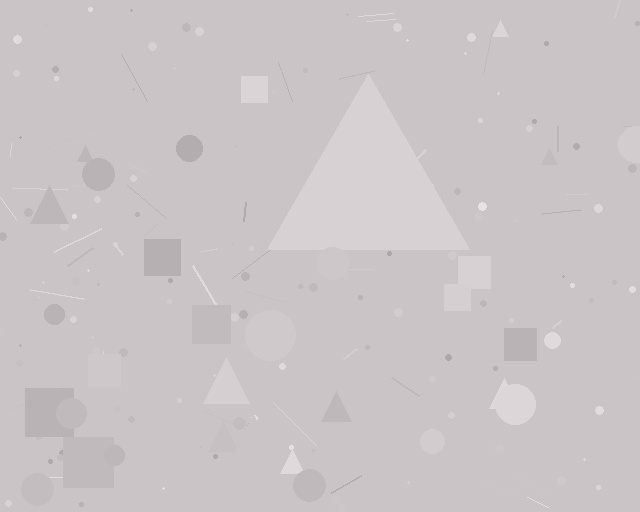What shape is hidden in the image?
A triangle is hidden in the image.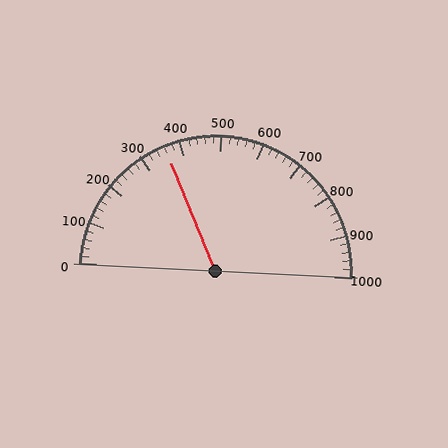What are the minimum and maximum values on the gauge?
The gauge ranges from 0 to 1000.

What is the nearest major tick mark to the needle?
The nearest major tick mark is 400.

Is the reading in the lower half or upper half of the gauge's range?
The reading is in the lower half of the range (0 to 1000).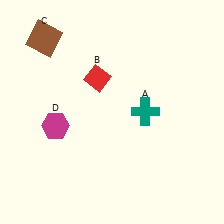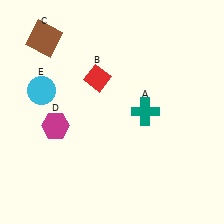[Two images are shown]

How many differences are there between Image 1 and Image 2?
There is 1 difference between the two images.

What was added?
A cyan circle (E) was added in Image 2.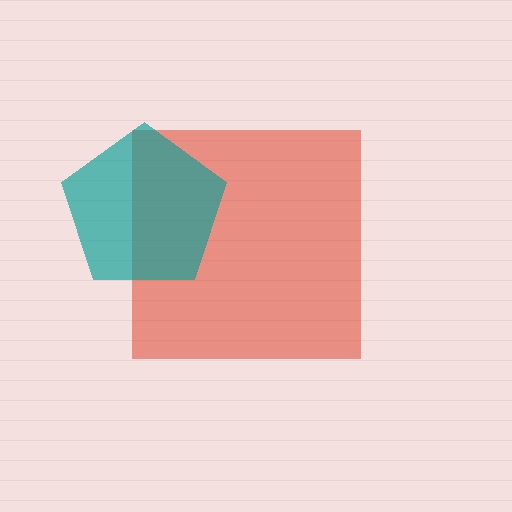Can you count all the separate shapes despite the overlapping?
Yes, there are 2 separate shapes.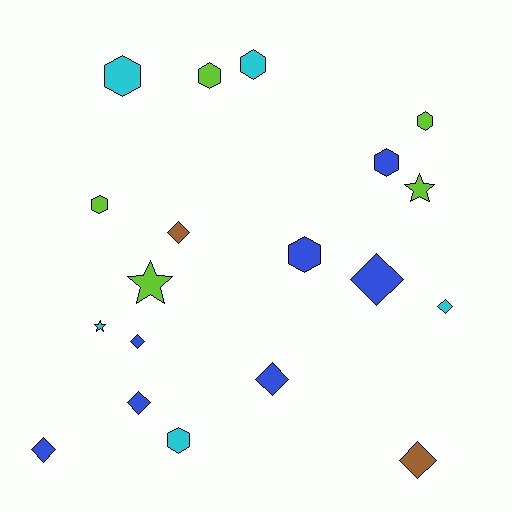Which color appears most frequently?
Blue, with 7 objects.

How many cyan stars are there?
There is 1 cyan star.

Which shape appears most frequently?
Hexagon, with 8 objects.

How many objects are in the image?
There are 19 objects.